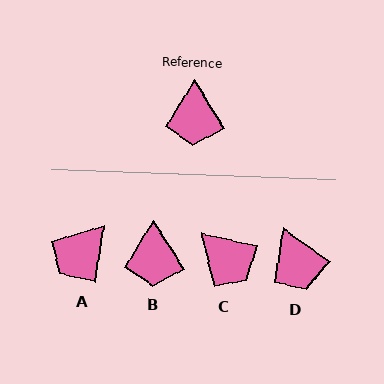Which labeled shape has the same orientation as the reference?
B.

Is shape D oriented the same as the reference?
No, it is off by about 22 degrees.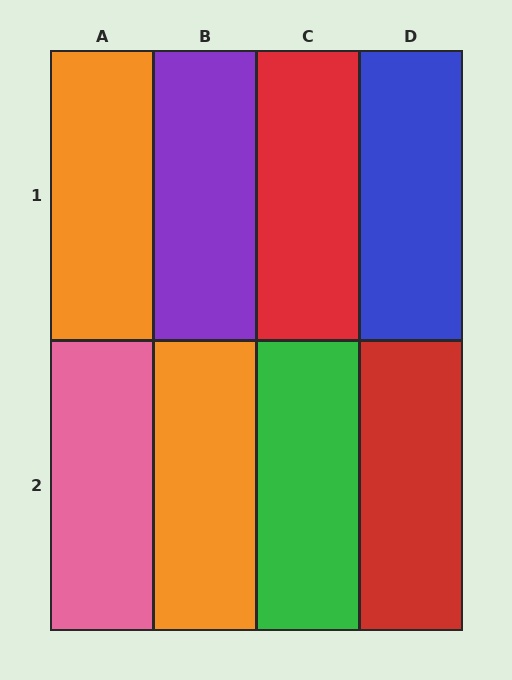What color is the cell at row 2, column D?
Red.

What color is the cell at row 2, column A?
Pink.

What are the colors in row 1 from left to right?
Orange, purple, red, blue.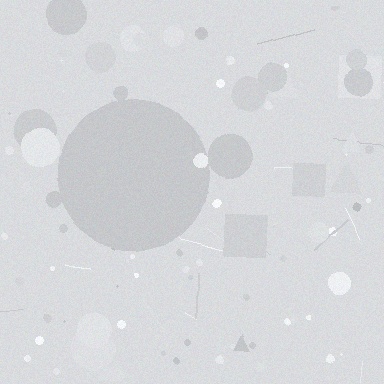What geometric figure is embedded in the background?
A circle is embedded in the background.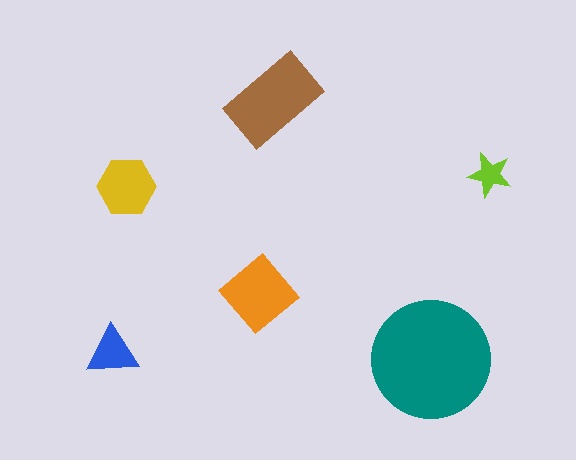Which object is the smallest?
The lime star.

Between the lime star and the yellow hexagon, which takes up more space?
The yellow hexagon.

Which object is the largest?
The teal circle.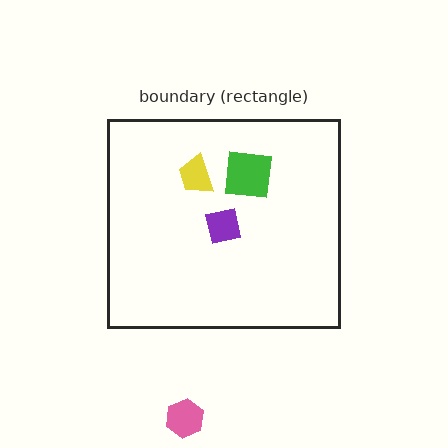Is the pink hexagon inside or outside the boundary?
Outside.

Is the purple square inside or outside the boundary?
Inside.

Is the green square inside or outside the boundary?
Inside.